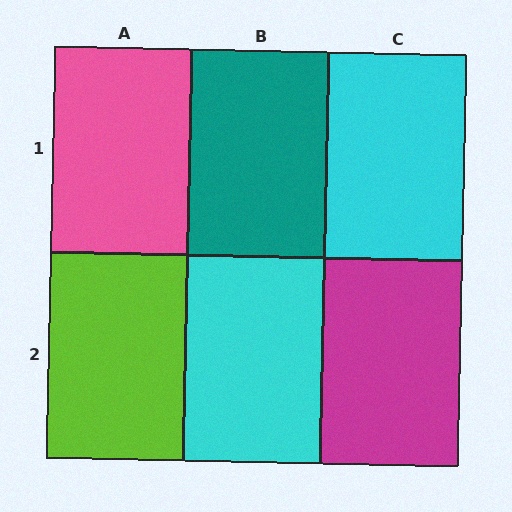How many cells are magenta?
1 cell is magenta.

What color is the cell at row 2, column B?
Cyan.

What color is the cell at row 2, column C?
Magenta.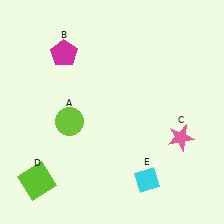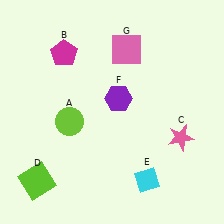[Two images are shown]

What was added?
A purple hexagon (F), a pink square (G) were added in Image 2.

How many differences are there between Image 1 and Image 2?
There are 2 differences between the two images.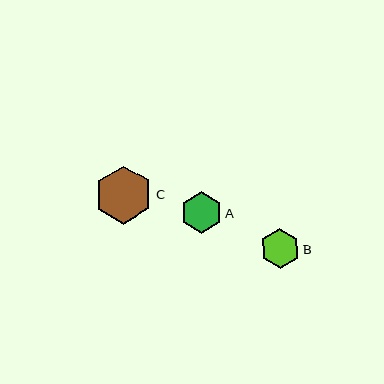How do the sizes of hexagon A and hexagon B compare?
Hexagon A and hexagon B are approximately the same size.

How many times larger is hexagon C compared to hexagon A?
Hexagon C is approximately 1.4 times the size of hexagon A.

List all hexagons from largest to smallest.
From largest to smallest: C, A, B.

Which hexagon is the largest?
Hexagon C is the largest with a size of approximately 58 pixels.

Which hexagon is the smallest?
Hexagon B is the smallest with a size of approximately 40 pixels.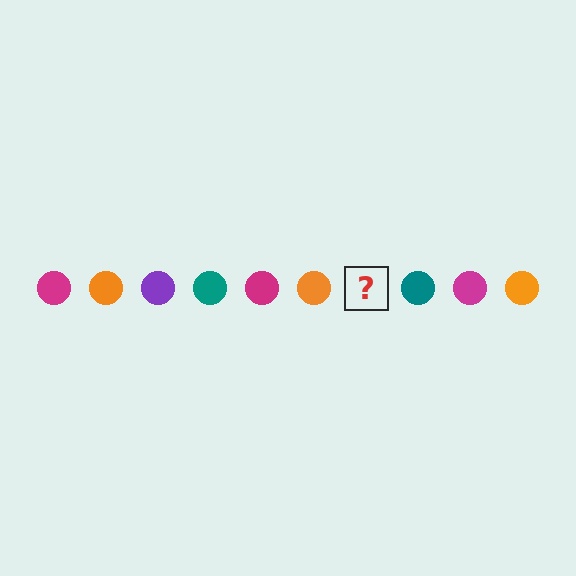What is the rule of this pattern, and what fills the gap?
The rule is that the pattern cycles through magenta, orange, purple, teal circles. The gap should be filled with a purple circle.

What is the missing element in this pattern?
The missing element is a purple circle.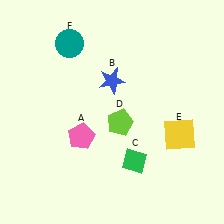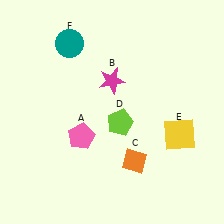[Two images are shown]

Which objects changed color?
B changed from blue to magenta. C changed from green to orange.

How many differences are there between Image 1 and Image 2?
There are 2 differences between the two images.